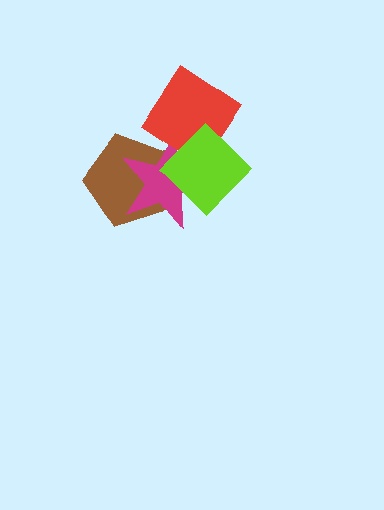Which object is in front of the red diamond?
The lime diamond is in front of the red diamond.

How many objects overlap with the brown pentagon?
2 objects overlap with the brown pentagon.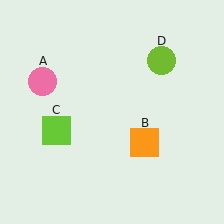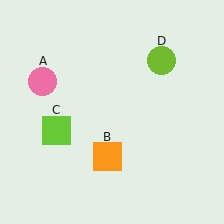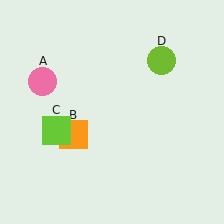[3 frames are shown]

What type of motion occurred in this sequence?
The orange square (object B) rotated clockwise around the center of the scene.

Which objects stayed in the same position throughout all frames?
Pink circle (object A) and lime square (object C) and lime circle (object D) remained stationary.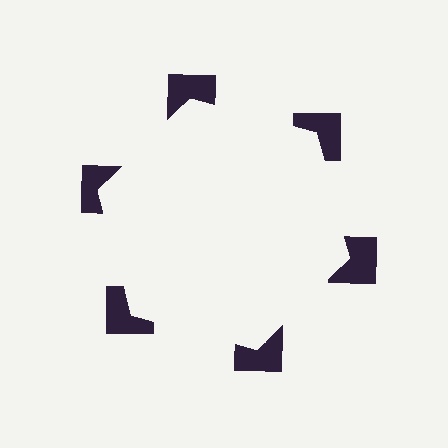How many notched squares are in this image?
There are 6 — one at each vertex of the illusory hexagon.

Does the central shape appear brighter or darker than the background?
It typically appears slightly brighter than the background, even though no actual brightness change is drawn.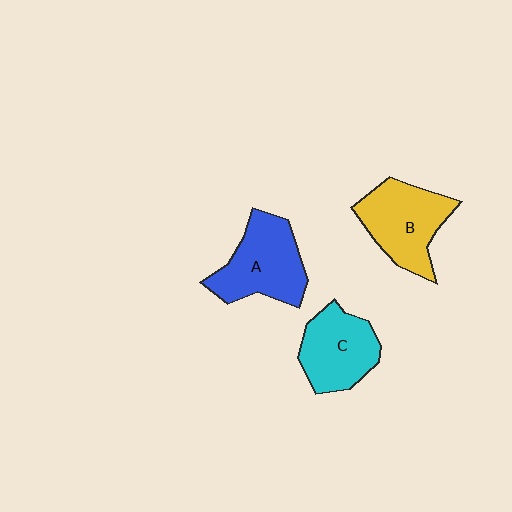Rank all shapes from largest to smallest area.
From largest to smallest: A (blue), B (yellow), C (cyan).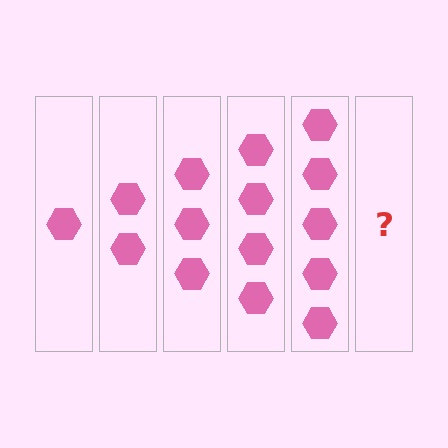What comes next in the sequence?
The next element should be 6 hexagons.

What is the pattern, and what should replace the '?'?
The pattern is that each step adds one more hexagon. The '?' should be 6 hexagons.